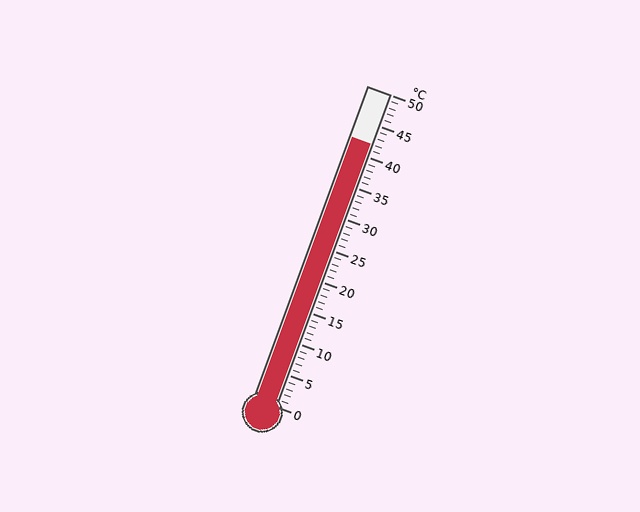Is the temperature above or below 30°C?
The temperature is above 30°C.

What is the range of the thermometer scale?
The thermometer scale ranges from 0°C to 50°C.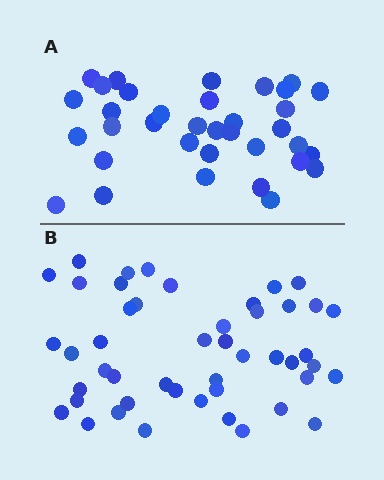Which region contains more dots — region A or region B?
Region B (the bottom region) has more dots.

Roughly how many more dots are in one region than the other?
Region B has roughly 12 or so more dots than region A.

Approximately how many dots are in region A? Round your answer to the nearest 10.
About 40 dots. (The exact count is 35, which rounds to 40.)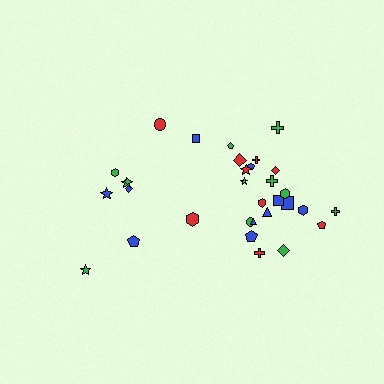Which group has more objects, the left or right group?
The right group.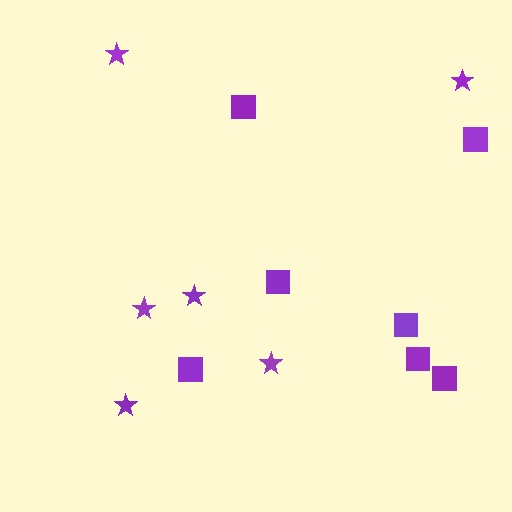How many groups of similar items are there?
There are 2 groups: one group of squares (7) and one group of stars (6).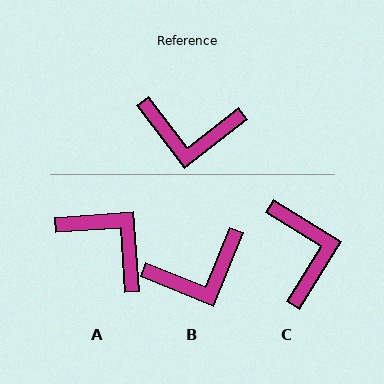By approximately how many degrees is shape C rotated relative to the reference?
Approximately 110 degrees counter-clockwise.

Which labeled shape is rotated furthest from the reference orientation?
A, about 147 degrees away.